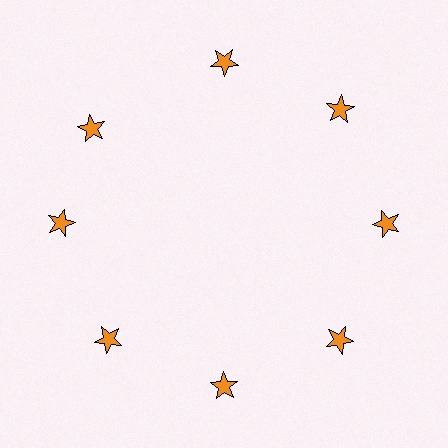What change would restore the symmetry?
The symmetry would be restored by rotating it back into even spacing with its neighbors so that all 8 stars sit at equal angles and equal distance from the center.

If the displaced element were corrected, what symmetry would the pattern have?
It would have 8-fold rotational symmetry — the pattern would map onto itself every 45 degrees.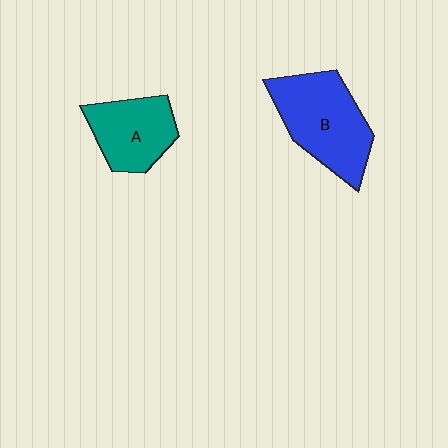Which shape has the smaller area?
Shape A (teal).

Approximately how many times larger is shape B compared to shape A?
Approximately 1.4 times.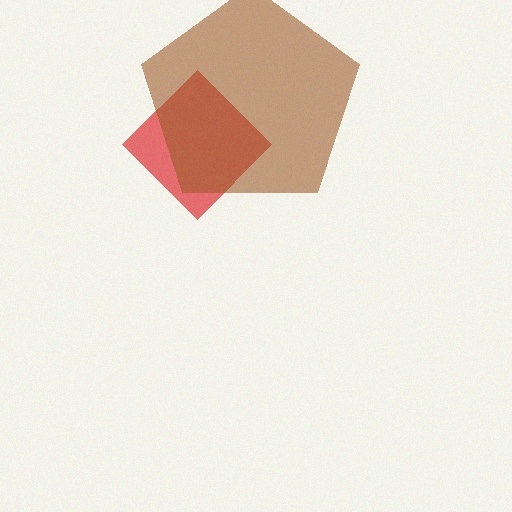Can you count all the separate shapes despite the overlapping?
Yes, there are 2 separate shapes.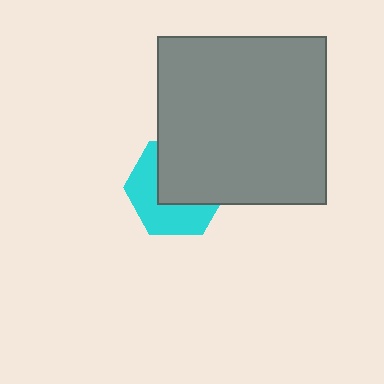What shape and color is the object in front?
The object in front is a gray square.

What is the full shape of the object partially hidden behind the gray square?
The partially hidden object is a cyan hexagon.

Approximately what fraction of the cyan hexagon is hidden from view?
Roughly 52% of the cyan hexagon is hidden behind the gray square.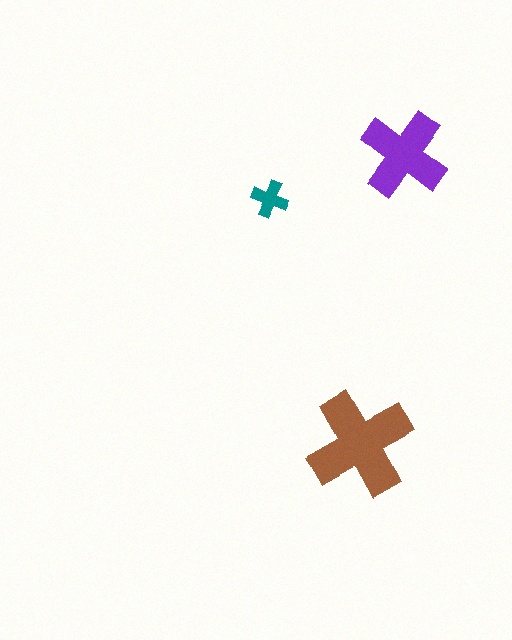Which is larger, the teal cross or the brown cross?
The brown one.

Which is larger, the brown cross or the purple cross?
The brown one.